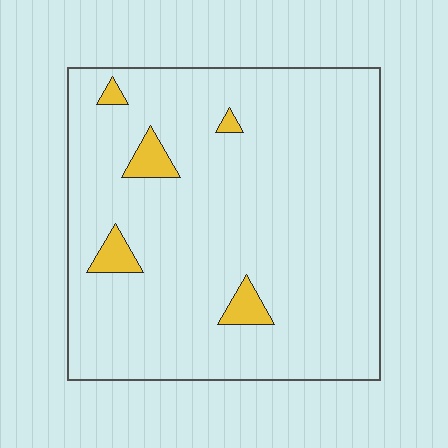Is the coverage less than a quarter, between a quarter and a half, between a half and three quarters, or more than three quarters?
Less than a quarter.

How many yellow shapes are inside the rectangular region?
5.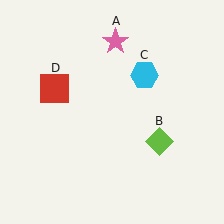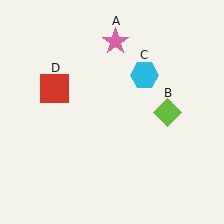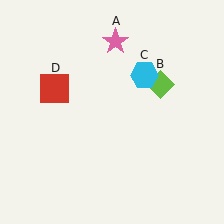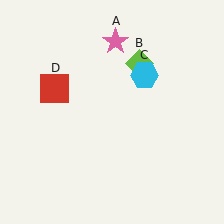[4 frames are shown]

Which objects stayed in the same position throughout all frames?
Pink star (object A) and cyan hexagon (object C) and red square (object D) remained stationary.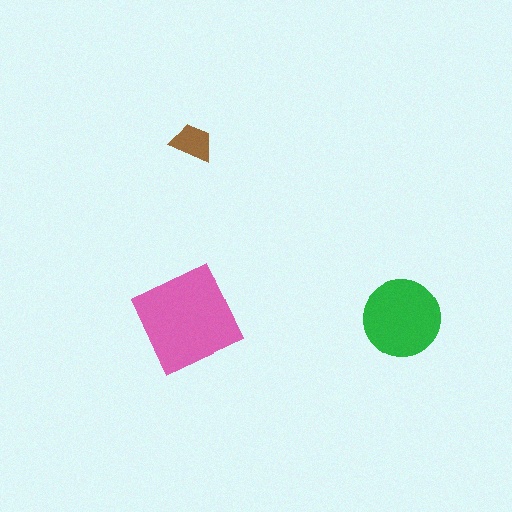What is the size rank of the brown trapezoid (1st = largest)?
3rd.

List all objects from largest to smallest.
The pink square, the green circle, the brown trapezoid.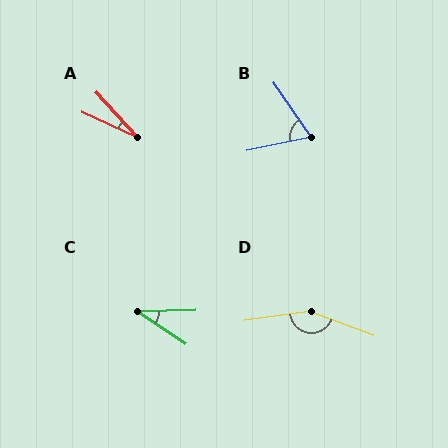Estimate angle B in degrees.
Approximately 67 degrees.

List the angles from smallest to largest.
A (23°), C (36°), B (67°), D (151°).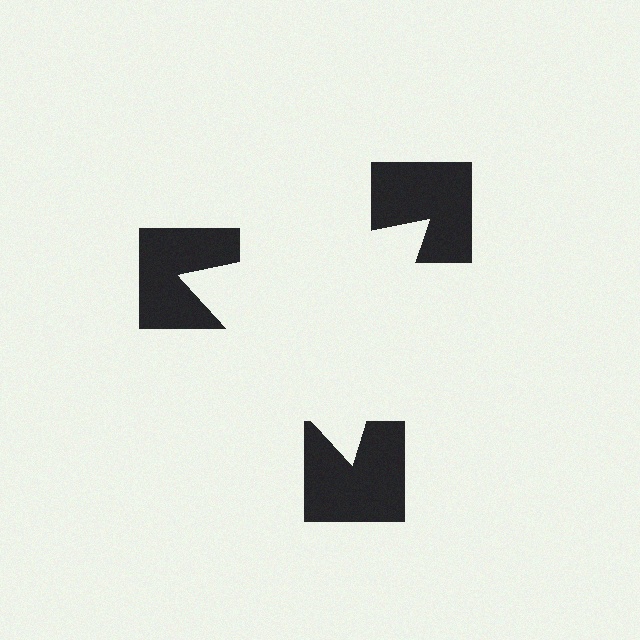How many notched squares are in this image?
There are 3 — one at each vertex of the illusory triangle.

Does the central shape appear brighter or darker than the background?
It typically appears slightly brighter than the background, even though no actual brightness change is drawn.